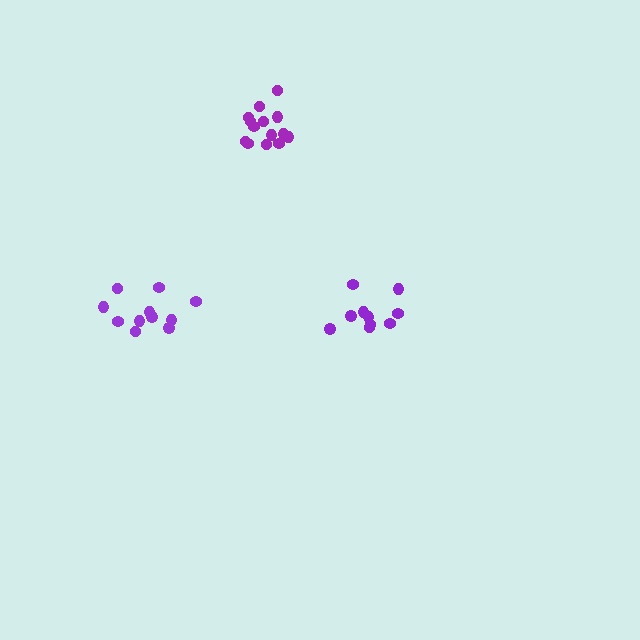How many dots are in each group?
Group 1: 11 dots, Group 2: 10 dots, Group 3: 14 dots (35 total).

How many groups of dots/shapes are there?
There are 3 groups.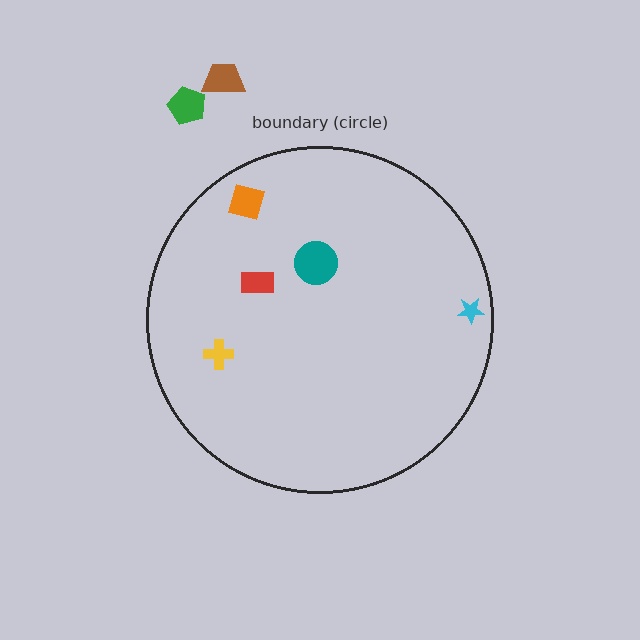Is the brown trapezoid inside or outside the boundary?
Outside.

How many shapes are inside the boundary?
5 inside, 2 outside.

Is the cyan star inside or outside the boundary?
Inside.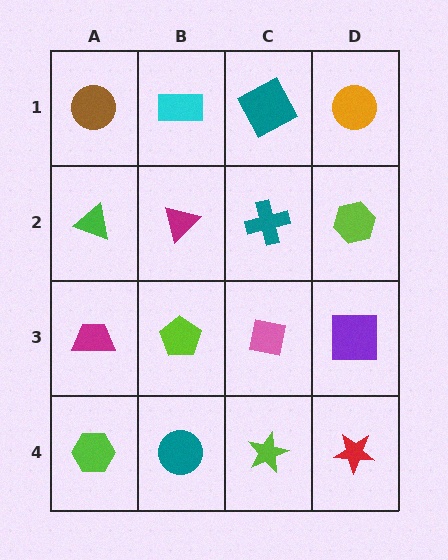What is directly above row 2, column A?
A brown circle.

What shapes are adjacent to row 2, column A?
A brown circle (row 1, column A), a magenta trapezoid (row 3, column A), a magenta triangle (row 2, column B).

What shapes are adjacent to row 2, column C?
A teal square (row 1, column C), a pink square (row 3, column C), a magenta triangle (row 2, column B), a lime hexagon (row 2, column D).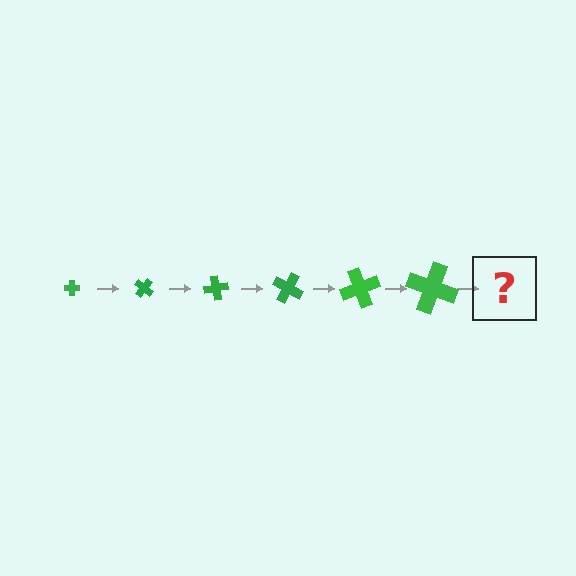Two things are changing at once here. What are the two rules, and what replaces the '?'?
The two rules are that the cross grows larger each step and it rotates 40 degrees each step. The '?' should be a cross, larger than the previous one and rotated 240 degrees from the start.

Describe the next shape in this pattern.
It should be a cross, larger than the previous one and rotated 240 degrees from the start.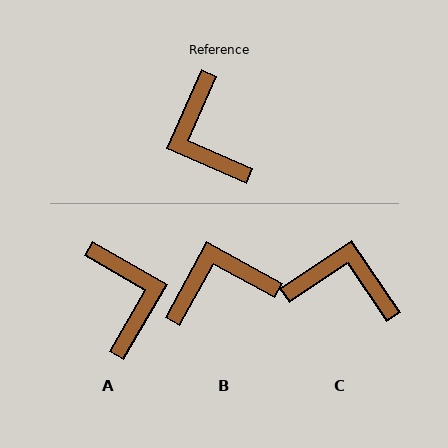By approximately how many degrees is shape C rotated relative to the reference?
Approximately 122 degrees clockwise.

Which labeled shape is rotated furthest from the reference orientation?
A, about 174 degrees away.